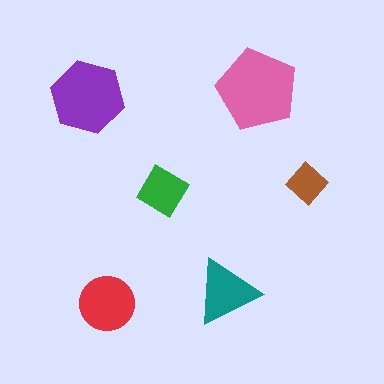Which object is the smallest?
The brown diamond.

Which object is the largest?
The pink pentagon.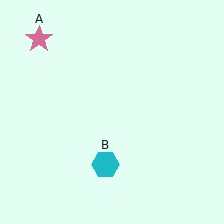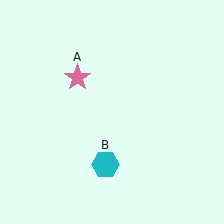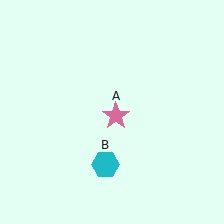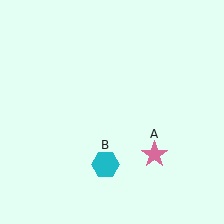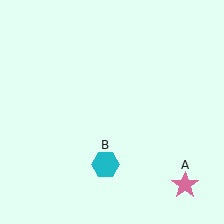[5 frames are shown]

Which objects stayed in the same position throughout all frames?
Cyan hexagon (object B) remained stationary.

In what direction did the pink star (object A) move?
The pink star (object A) moved down and to the right.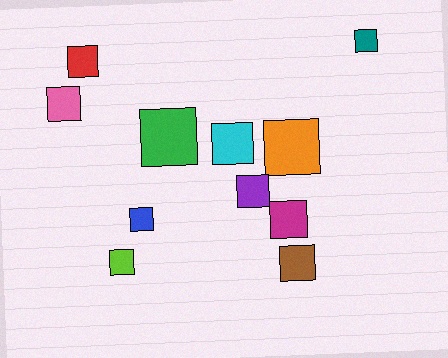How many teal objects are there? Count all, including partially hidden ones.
There is 1 teal object.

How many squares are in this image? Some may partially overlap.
There are 11 squares.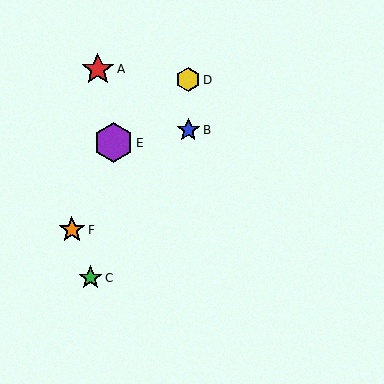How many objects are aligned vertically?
2 objects (B, D) are aligned vertically.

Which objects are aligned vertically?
Objects B, D are aligned vertically.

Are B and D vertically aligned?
Yes, both are at x≈188.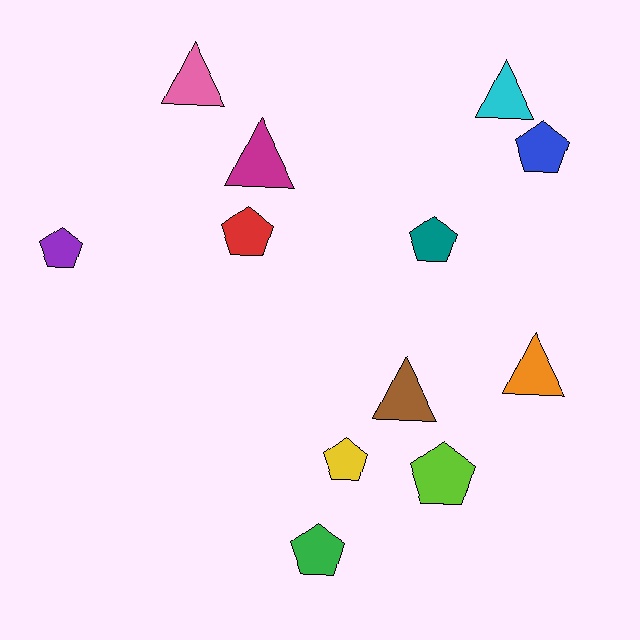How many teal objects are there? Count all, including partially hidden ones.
There is 1 teal object.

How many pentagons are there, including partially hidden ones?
There are 7 pentagons.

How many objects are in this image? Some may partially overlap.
There are 12 objects.